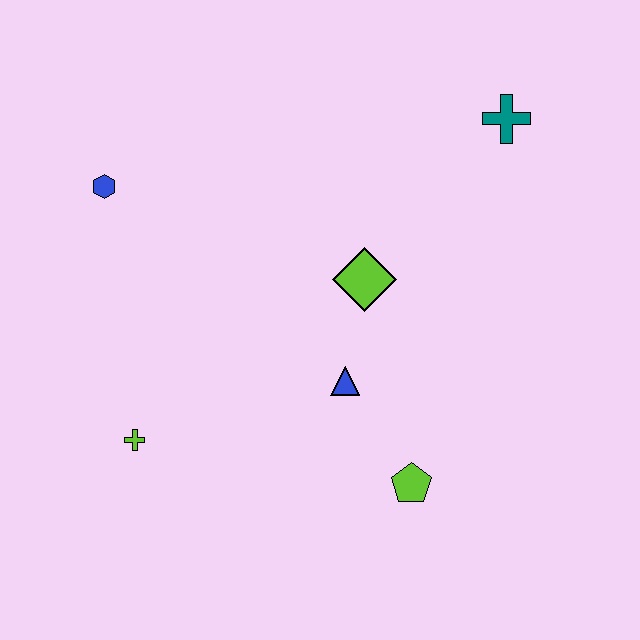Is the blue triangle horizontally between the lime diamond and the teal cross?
No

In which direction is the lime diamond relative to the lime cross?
The lime diamond is to the right of the lime cross.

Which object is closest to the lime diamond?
The blue triangle is closest to the lime diamond.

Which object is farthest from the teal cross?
The lime cross is farthest from the teal cross.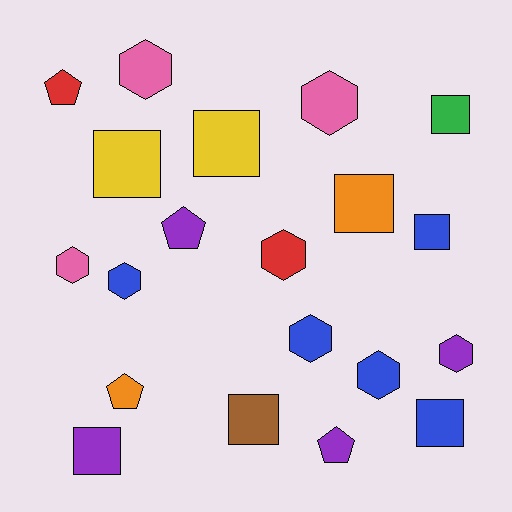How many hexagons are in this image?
There are 8 hexagons.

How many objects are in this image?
There are 20 objects.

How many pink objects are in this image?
There are 3 pink objects.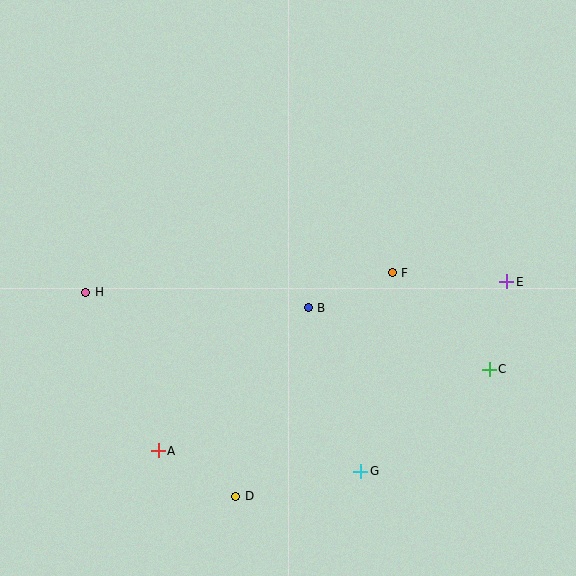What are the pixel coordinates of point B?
Point B is at (308, 308).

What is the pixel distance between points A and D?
The distance between A and D is 90 pixels.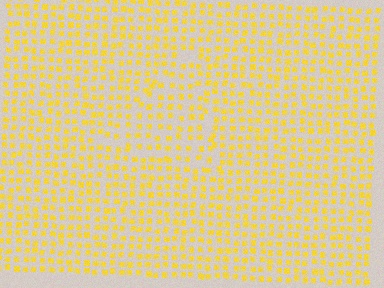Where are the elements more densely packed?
The elements are more densely packed outside the triangle boundary.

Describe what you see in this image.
The image contains small yellow elements arranged at two different densities. A triangle-shaped region is visible where the elements are less densely packed than the surrounding area.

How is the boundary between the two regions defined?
The boundary is defined by a change in element density (approximately 1.4x ratio). All elements are the same color, size, and shape.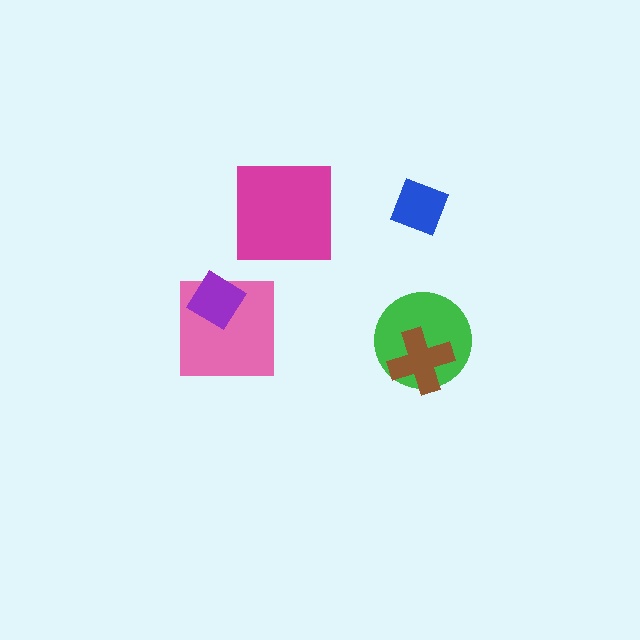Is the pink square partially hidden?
Yes, it is partially covered by another shape.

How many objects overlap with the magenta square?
0 objects overlap with the magenta square.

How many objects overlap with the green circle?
1 object overlaps with the green circle.